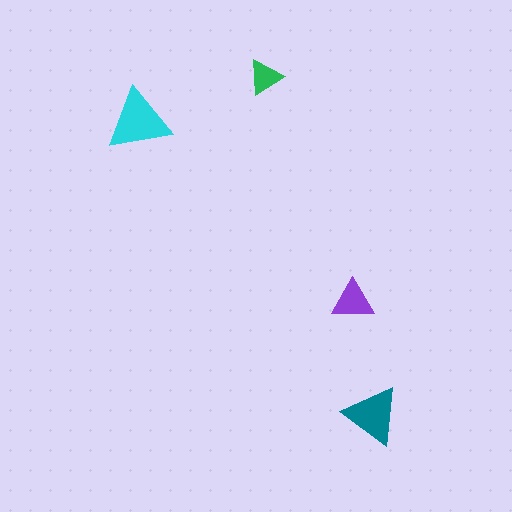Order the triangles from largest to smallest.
the cyan one, the teal one, the purple one, the green one.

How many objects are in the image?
There are 4 objects in the image.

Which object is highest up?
The green triangle is topmost.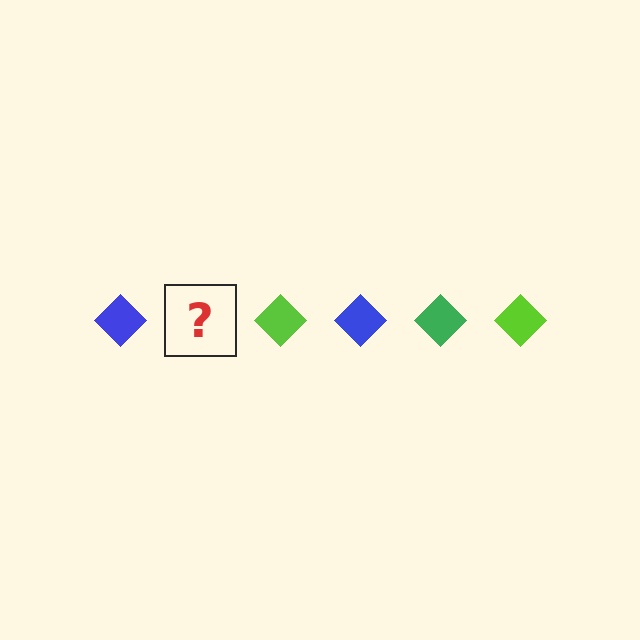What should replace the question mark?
The question mark should be replaced with a green diamond.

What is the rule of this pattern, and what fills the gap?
The rule is that the pattern cycles through blue, green, lime diamonds. The gap should be filled with a green diamond.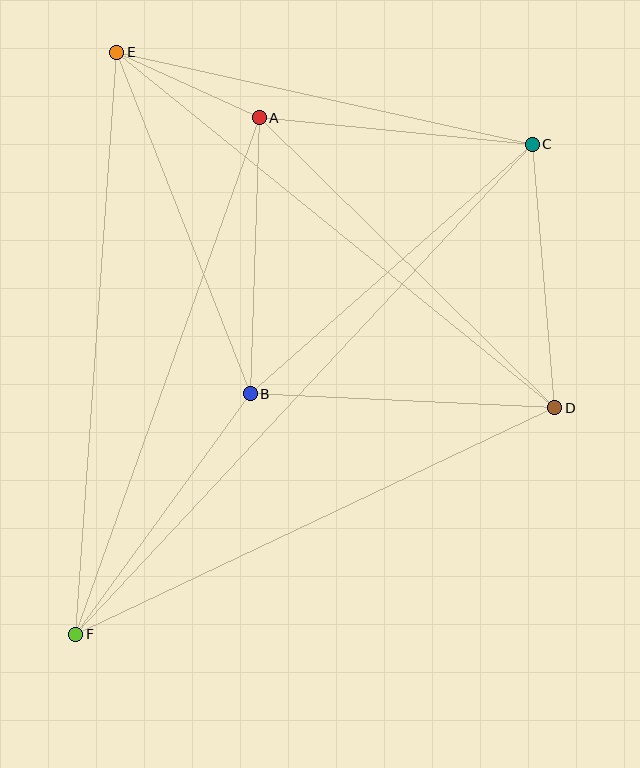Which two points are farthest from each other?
Points C and F are farthest from each other.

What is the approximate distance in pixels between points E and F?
The distance between E and F is approximately 583 pixels.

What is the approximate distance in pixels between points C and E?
The distance between C and E is approximately 425 pixels.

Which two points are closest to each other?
Points A and E are closest to each other.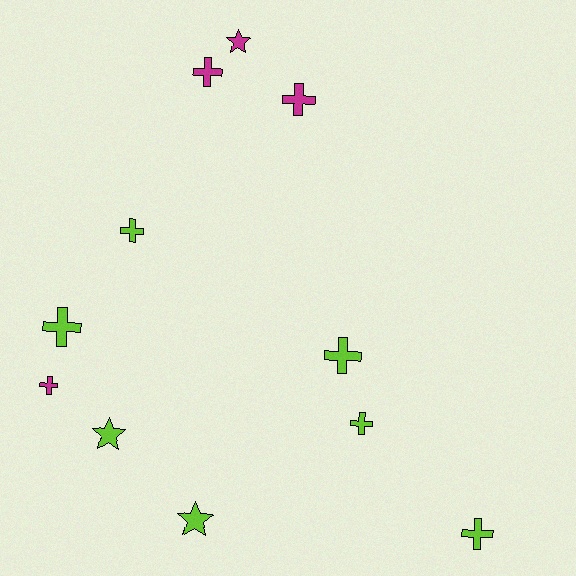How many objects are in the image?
There are 11 objects.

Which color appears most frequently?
Lime, with 7 objects.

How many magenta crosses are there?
There are 3 magenta crosses.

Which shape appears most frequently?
Cross, with 8 objects.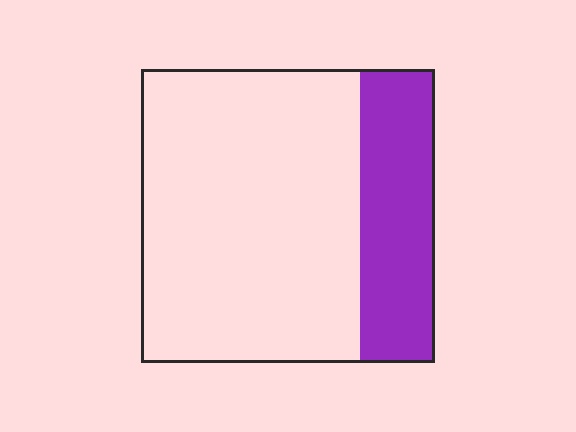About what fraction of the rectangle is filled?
About one quarter (1/4).